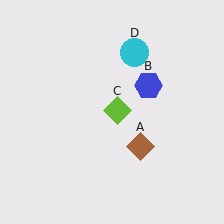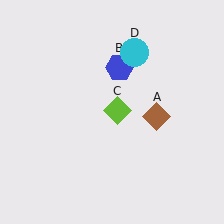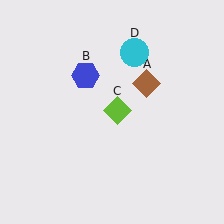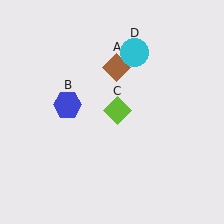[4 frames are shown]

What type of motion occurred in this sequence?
The brown diamond (object A), blue hexagon (object B) rotated counterclockwise around the center of the scene.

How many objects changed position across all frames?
2 objects changed position: brown diamond (object A), blue hexagon (object B).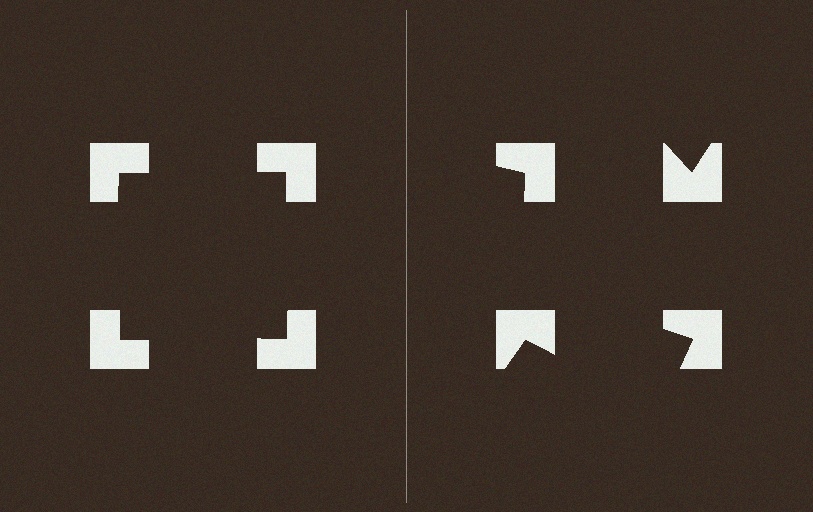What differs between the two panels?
The notched squares are positioned identically on both sides; only the wedge orientations differ. On the left they align to a square; on the right they are misaligned.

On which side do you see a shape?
An illusory square appears on the left side. On the right side the wedge cuts are rotated, so no coherent shape forms.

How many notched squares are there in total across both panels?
8 — 4 on each side.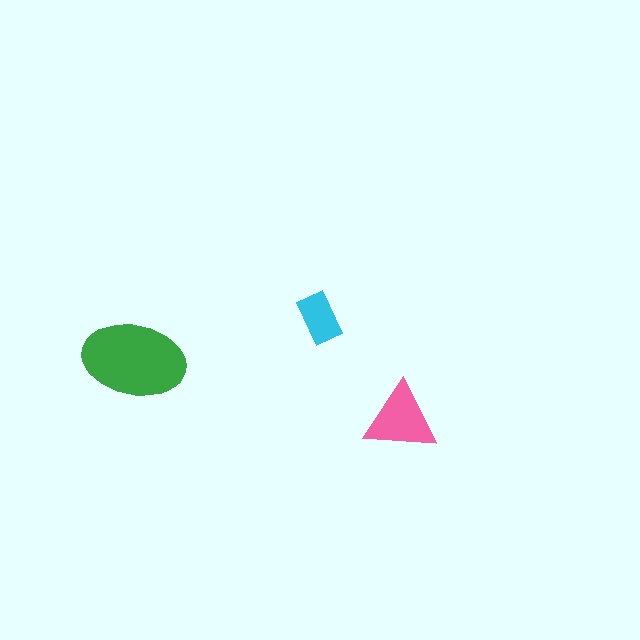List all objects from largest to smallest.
The green ellipse, the pink triangle, the cyan rectangle.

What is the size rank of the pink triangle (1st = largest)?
2nd.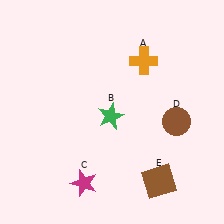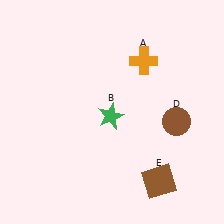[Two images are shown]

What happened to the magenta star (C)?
The magenta star (C) was removed in Image 2. It was in the bottom-left area of Image 1.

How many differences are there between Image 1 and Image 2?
There is 1 difference between the two images.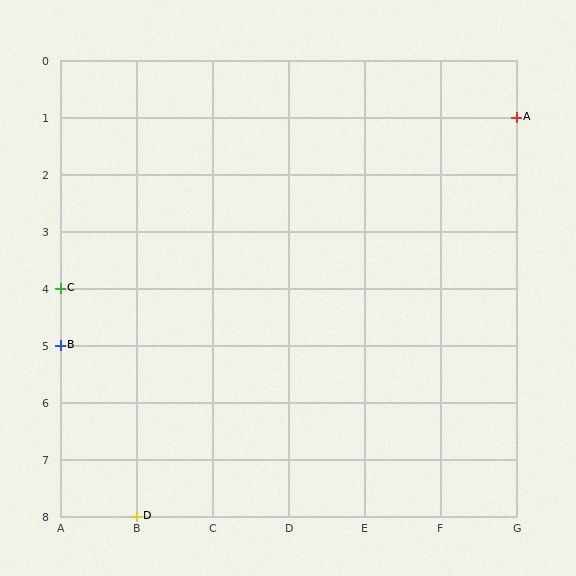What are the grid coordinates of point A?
Point A is at grid coordinates (G, 1).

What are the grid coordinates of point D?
Point D is at grid coordinates (B, 8).